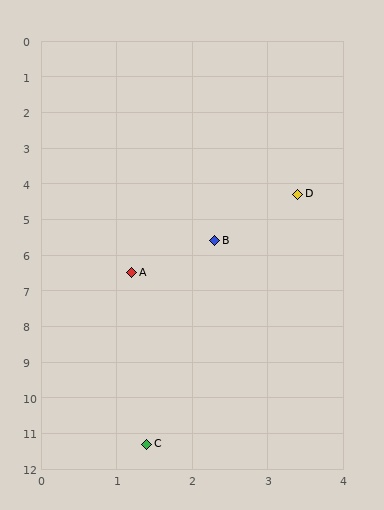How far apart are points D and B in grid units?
Points D and B are about 1.7 grid units apart.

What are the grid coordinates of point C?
Point C is at approximately (1.4, 11.3).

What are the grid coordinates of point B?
Point B is at approximately (2.3, 5.6).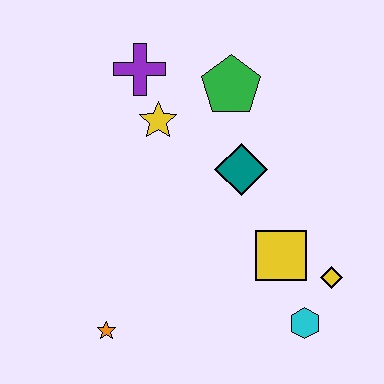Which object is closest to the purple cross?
The yellow star is closest to the purple cross.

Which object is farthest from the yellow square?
The purple cross is farthest from the yellow square.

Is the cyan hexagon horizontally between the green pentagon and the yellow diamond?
Yes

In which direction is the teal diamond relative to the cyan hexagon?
The teal diamond is above the cyan hexagon.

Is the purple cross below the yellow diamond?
No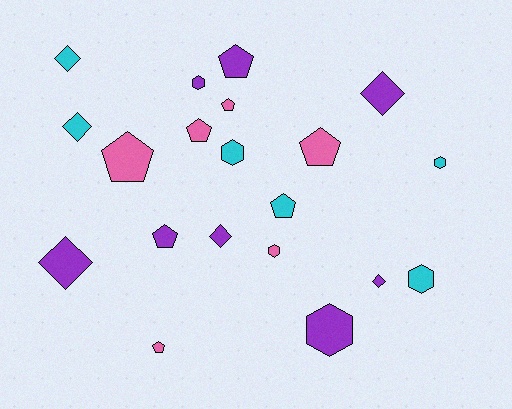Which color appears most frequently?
Purple, with 8 objects.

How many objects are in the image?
There are 20 objects.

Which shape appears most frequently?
Pentagon, with 8 objects.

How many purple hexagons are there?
There are 2 purple hexagons.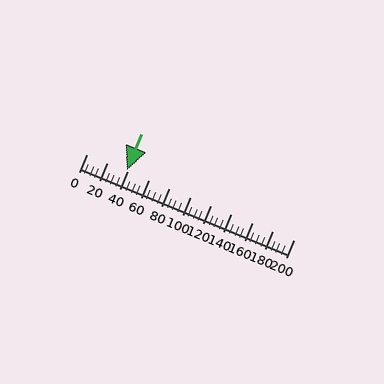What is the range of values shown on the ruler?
The ruler shows values from 0 to 200.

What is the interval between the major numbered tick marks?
The major tick marks are spaced 20 units apart.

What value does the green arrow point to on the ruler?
The green arrow points to approximately 39.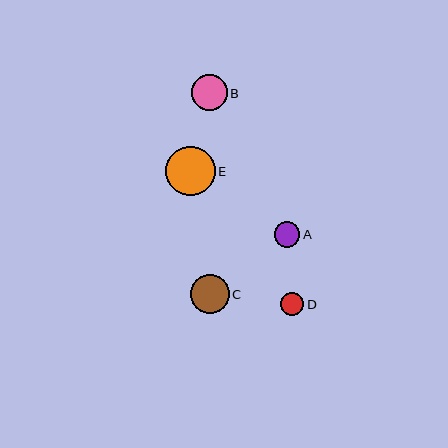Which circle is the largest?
Circle E is the largest with a size of approximately 49 pixels.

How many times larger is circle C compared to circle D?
Circle C is approximately 1.7 times the size of circle D.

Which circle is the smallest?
Circle D is the smallest with a size of approximately 23 pixels.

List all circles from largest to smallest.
From largest to smallest: E, C, B, A, D.